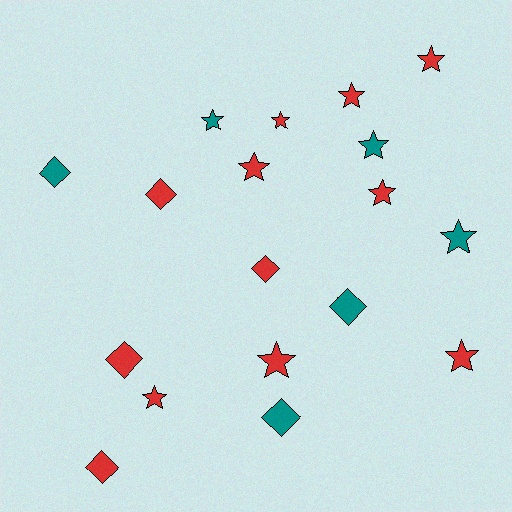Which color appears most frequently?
Red, with 12 objects.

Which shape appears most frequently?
Star, with 11 objects.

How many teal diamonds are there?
There are 3 teal diamonds.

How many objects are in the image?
There are 18 objects.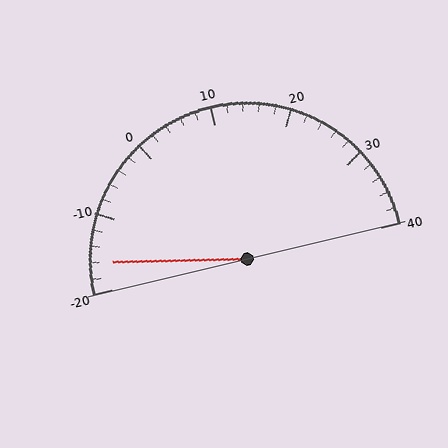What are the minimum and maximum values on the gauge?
The gauge ranges from -20 to 40.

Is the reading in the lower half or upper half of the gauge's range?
The reading is in the lower half of the range (-20 to 40).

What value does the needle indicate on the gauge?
The needle indicates approximately -16.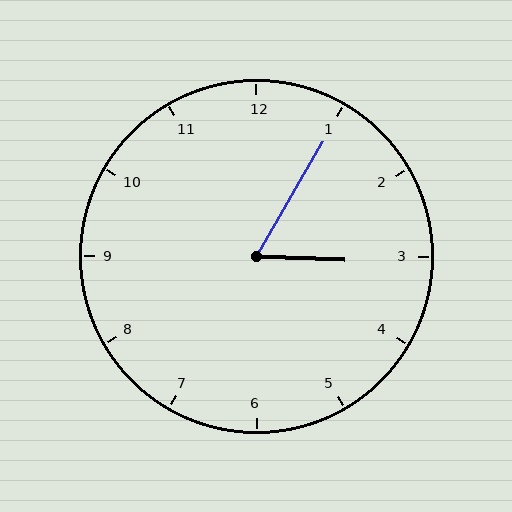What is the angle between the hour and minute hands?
Approximately 62 degrees.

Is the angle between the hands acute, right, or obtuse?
It is acute.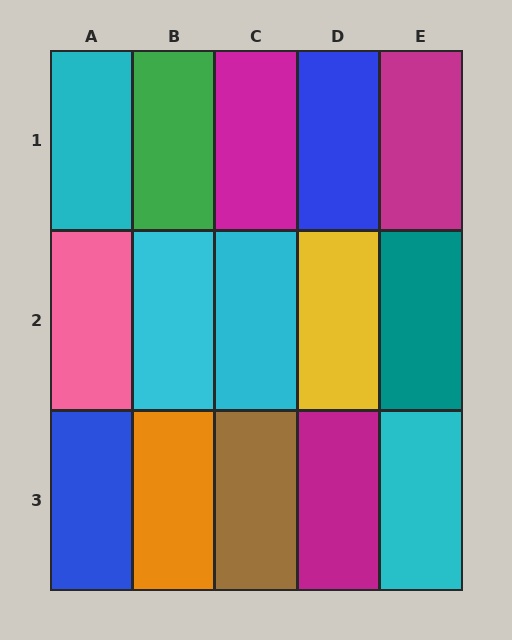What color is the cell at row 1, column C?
Magenta.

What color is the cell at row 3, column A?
Blue.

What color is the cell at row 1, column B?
Green.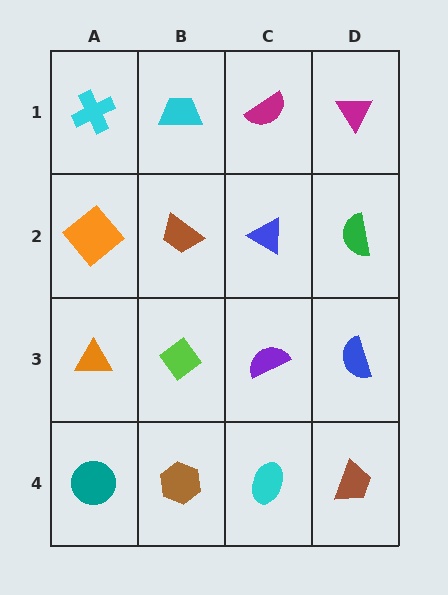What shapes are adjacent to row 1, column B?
A brown trapezoid (row 2, column B), a cyan cross (row 1, column A), a magenta semicircle (row 1, column C).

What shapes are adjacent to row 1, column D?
A green semicircle (row 2, column D), a magenta semicircle (row 1, column C).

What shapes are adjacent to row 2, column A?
A cyan cross (row 1, column A), an orange triangle (row 3, column A), a brown trapezoid (row 2, column B).